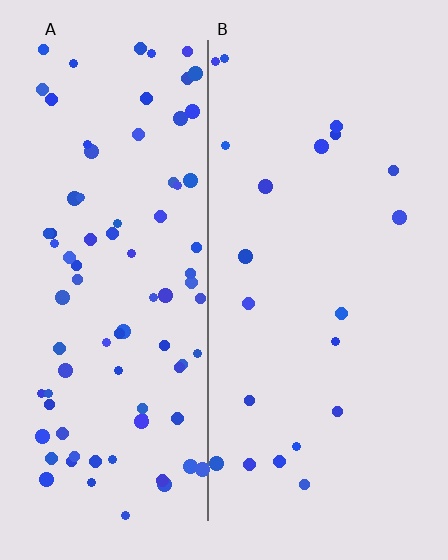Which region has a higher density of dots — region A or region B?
A (the left).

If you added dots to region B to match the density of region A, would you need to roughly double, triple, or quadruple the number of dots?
Approximately quadruple.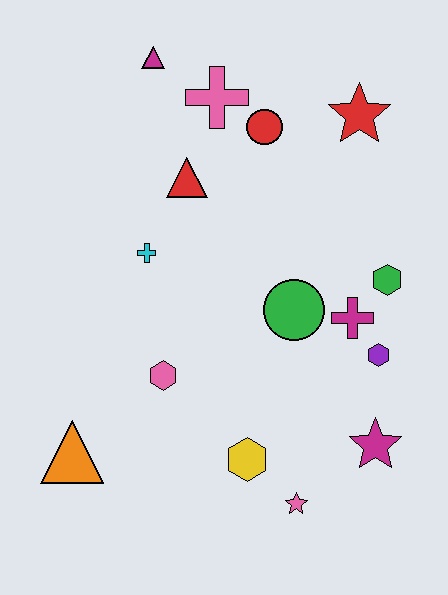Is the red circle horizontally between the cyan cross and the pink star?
Yes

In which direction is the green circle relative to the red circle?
The green circle is below the red circle.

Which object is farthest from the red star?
The orange triangle is farthest from the red star.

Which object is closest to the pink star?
The yellow hexagon is closest to the pink star.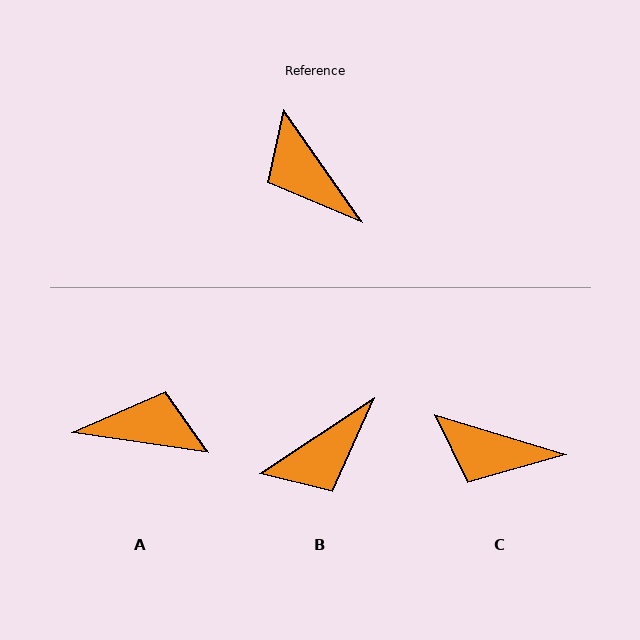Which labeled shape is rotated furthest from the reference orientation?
A, about 133 degrees away.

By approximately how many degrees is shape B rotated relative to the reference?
Approximately 89 degrees counter-clockwise.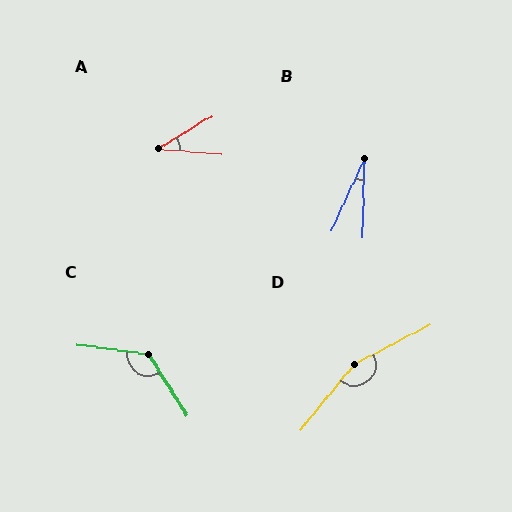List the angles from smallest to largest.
B (23°), A (37°), C (130°), D (156°).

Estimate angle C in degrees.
Approximately 130 degrees.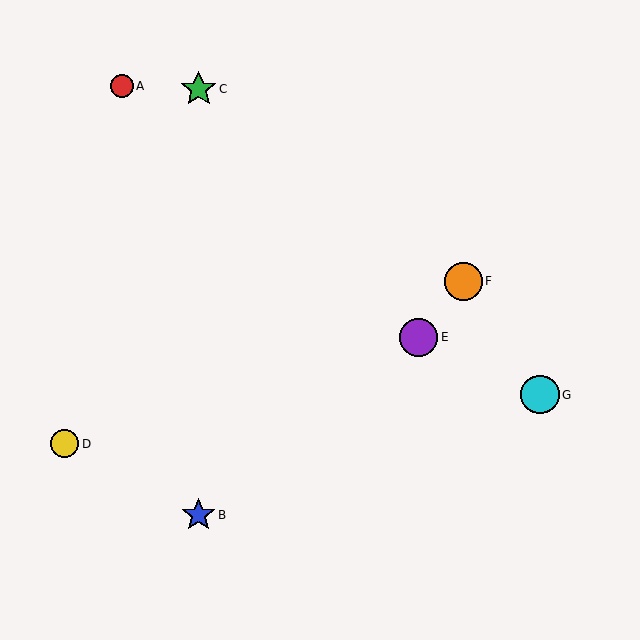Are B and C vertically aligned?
Yes, both are at x≈199.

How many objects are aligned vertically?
2 objects (B, C) are aligned vertically.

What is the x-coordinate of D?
Object D is at x≈64.